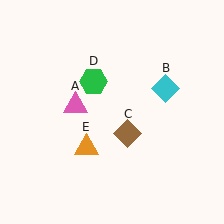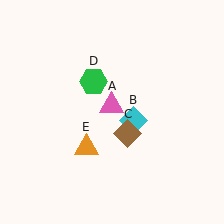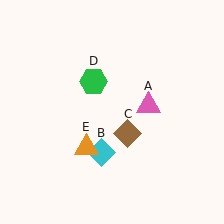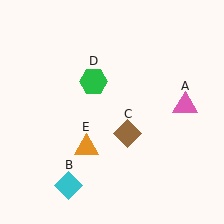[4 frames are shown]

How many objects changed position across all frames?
2 objects changed position: pink triangle (object A), cyan diamond (object B).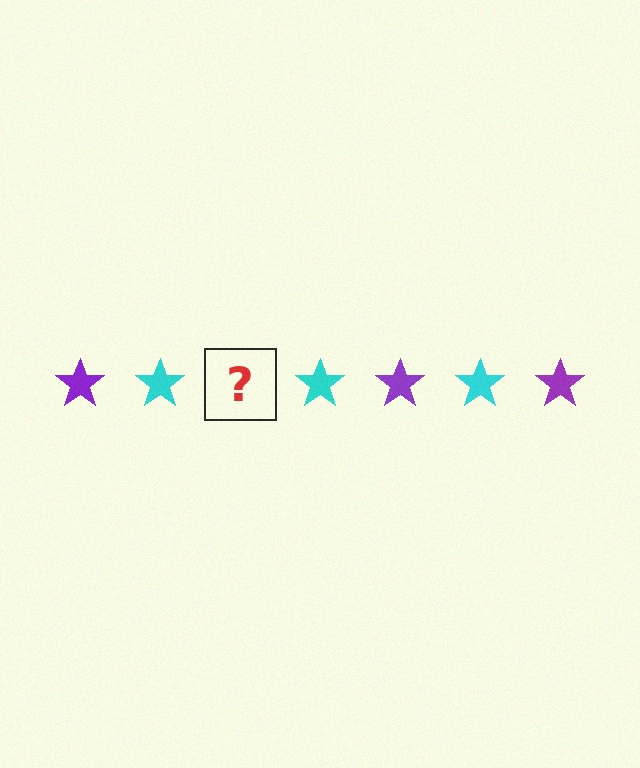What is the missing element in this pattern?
The missing element is a purple star.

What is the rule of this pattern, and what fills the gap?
The rule is that the pattern cycles through purple, cyan stars. The gap should be filled with a purple star.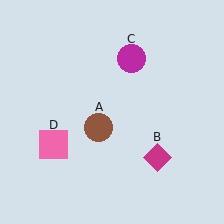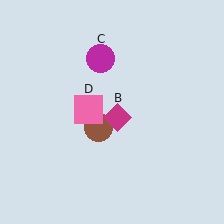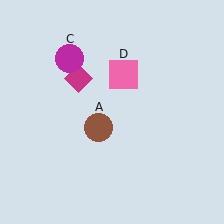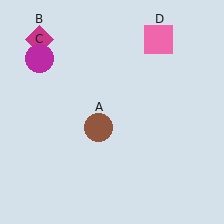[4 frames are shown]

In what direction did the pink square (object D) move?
The pink square (object D) moved up and to the right.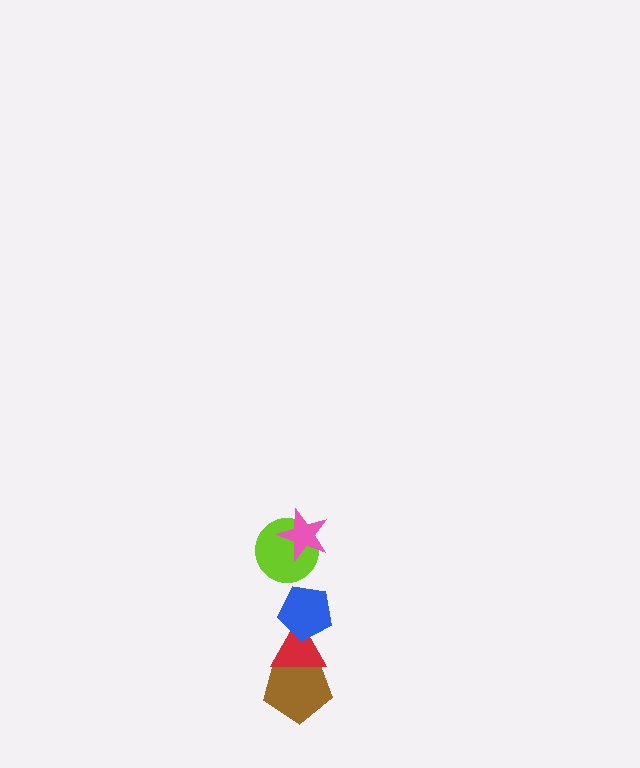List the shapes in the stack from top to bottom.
From top to bottom: the pink star, the lime circle, the blue pentagon, the red triangle, the brown pentagon.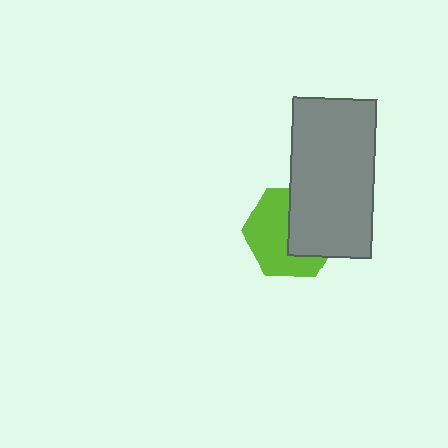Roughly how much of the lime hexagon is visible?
About half of it is visible (roughly 55%).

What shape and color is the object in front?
The object in front is a gray rectangle.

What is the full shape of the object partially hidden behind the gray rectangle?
The partially hidden object is a lime hexagon.